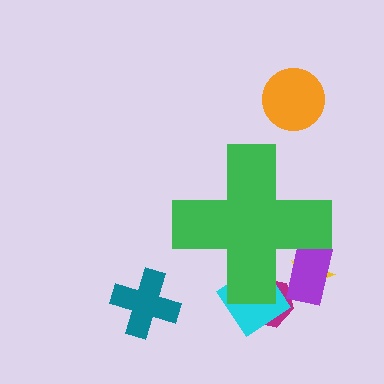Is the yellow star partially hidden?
Yes, the yellow star is partially hidden behind the green cross.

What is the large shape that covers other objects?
A green cross.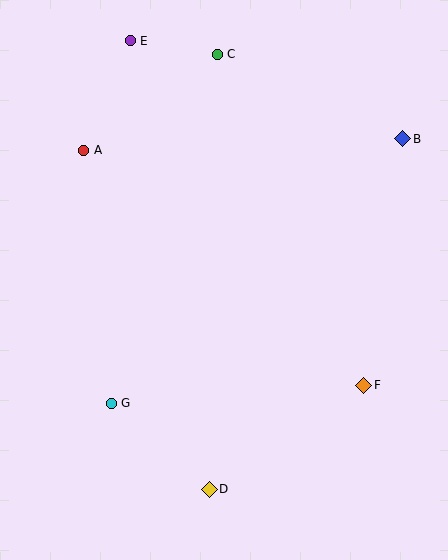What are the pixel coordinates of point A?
Point A is at (84, 150).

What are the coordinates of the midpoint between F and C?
The midpoint between F and C is at (290, 220).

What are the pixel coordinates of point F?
Point F is at (364, 385).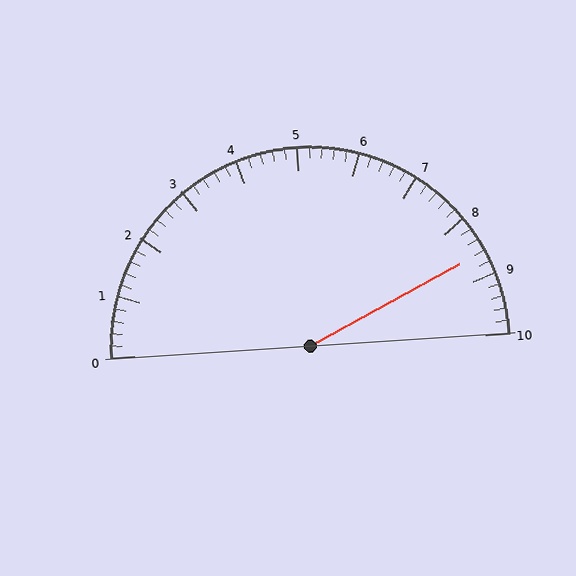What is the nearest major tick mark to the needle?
The nearest major tick mark is 9.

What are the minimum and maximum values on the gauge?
The gauge ranges from 0 to 10.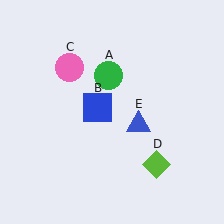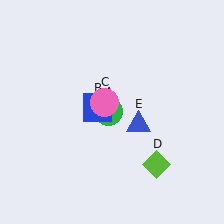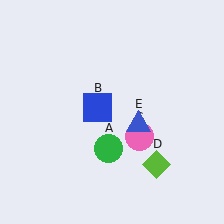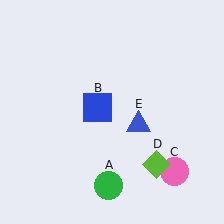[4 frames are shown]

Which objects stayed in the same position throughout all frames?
Blue square (object B) and lime diamond (object D) and blue triangle (object E) remained stationary.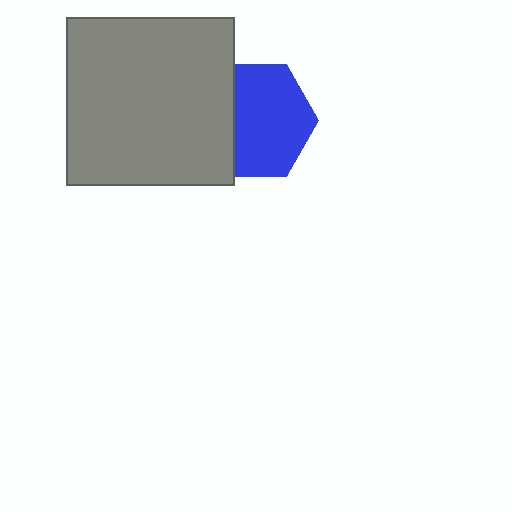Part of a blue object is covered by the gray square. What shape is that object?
It is a hexagon.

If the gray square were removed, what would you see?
You would see the complete blue hexagon.